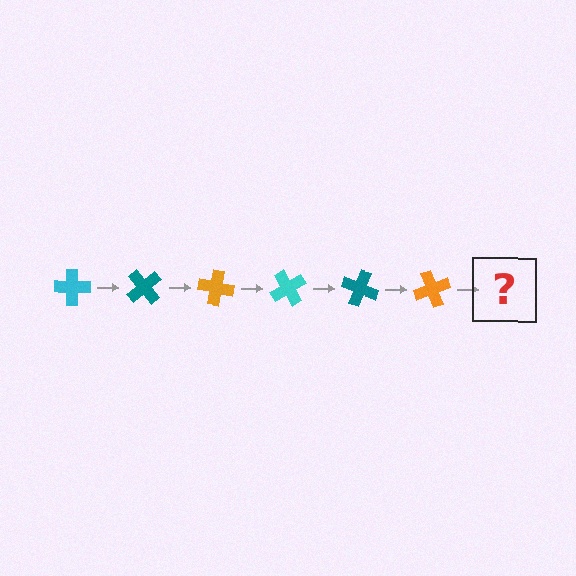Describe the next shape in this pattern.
It should be a cyan cross, rotated 300 degrees from the start.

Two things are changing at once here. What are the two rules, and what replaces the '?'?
The two rules are that it rotates 50 degrees each step and the color cycles through cyan, teal, and orange. The '?' should be a cyan cross, rotated 300 degrees from the start.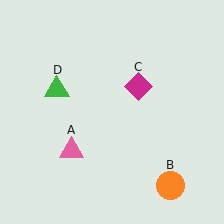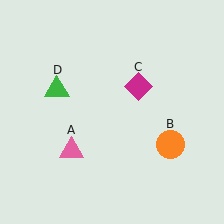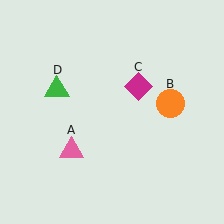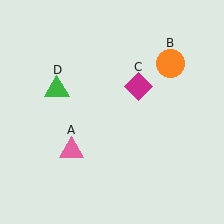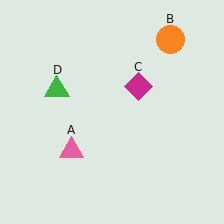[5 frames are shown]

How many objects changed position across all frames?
1 object changed position: orange circle (object B).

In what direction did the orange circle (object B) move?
The orange circle (object B) moved up.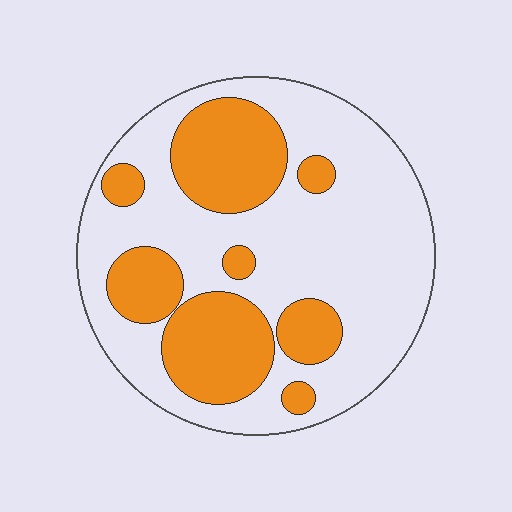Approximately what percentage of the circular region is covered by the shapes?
Approximately 35%.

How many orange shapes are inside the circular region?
8.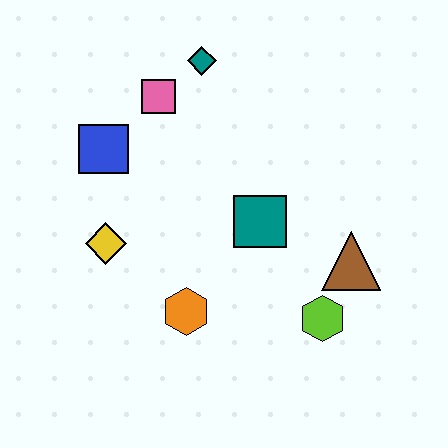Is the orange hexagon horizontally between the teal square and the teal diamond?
No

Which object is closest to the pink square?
The teal diamond is closest to the pink square.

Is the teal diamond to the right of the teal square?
No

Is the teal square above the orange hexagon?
Yes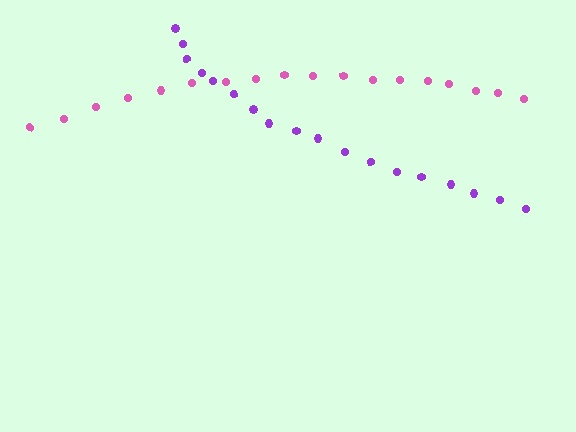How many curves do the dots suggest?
There are 2 distinct paths.